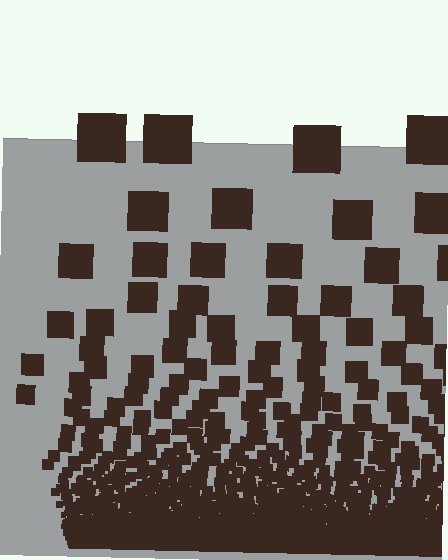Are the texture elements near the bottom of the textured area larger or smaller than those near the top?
Smaller. The gradient is inverted — elements near the bottom are smaller and denser.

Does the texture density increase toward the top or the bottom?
Density increases toward the bottom.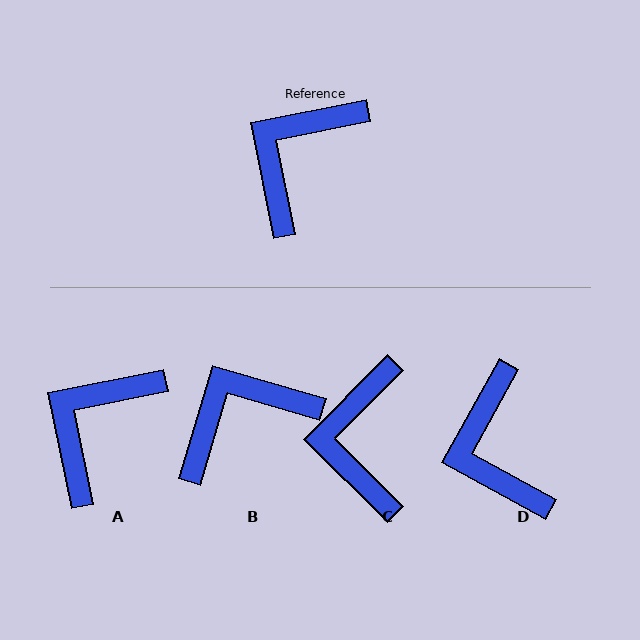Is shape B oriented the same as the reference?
No, it is off by about 28 degrees.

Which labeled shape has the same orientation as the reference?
A.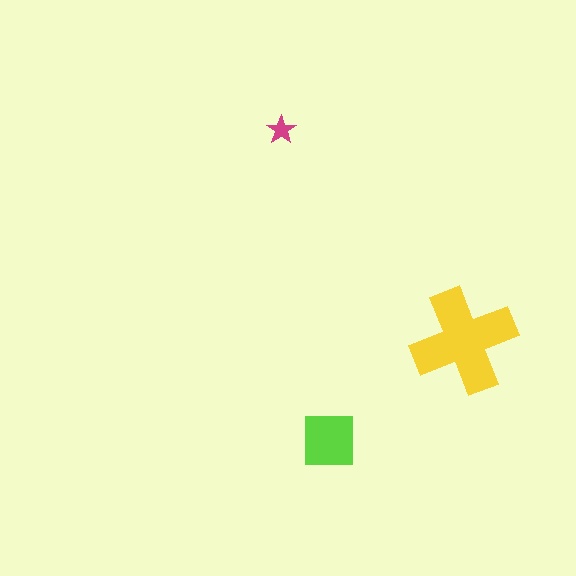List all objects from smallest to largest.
The magenta star, the lime square, the yellow cross.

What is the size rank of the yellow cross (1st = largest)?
1st.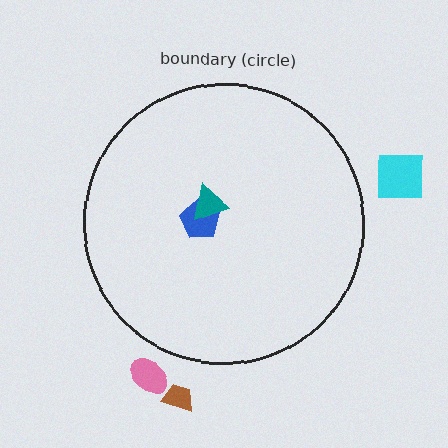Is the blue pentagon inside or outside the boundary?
Inside.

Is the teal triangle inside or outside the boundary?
Inside.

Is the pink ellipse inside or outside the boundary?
Outside.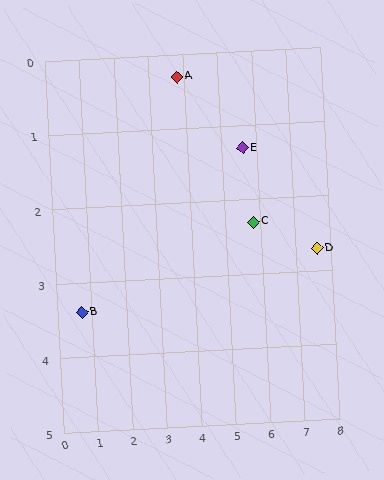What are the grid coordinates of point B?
Point B is at approximately (0.7, 3.4).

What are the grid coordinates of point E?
Point E is at approximately (5.6, 1.3).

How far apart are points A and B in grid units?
Points A and B are about 4.4 grid units apart.